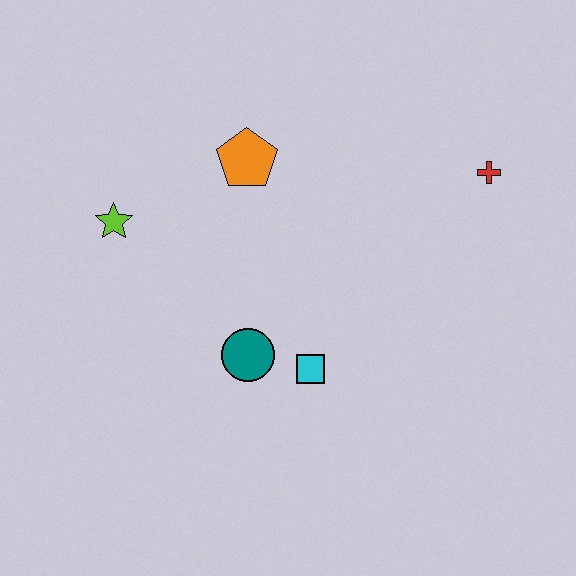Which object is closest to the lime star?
The orange pentagon is closest to the lime star.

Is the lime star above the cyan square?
Yes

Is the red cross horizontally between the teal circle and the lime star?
No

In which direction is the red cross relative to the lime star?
The red cross is to the right of the lime star.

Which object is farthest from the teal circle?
The red cross is farthest from the teal circle.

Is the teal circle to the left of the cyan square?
Yes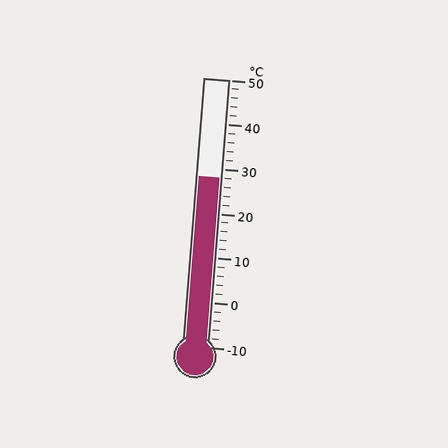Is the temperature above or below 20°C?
The temperature is above 20°C.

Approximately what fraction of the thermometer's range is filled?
The thermometer is filled to approximately 65% of its range.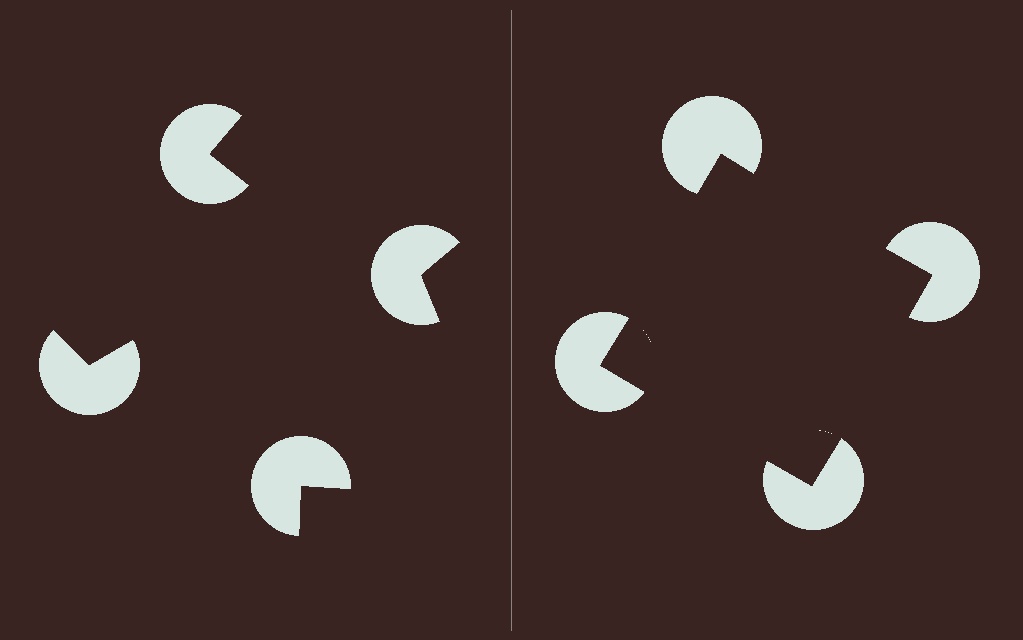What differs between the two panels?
The pac-man discs are positioned identically on both sides; only the wedge orientations differ. On the right they align to a square; on the left they are misaligned.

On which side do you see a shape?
An illusory square appears on the right side. On the left side the wedge cuts are rotated, so no coherent shape forms.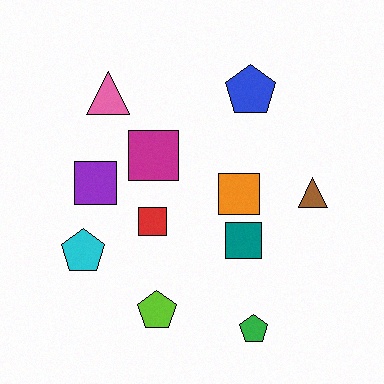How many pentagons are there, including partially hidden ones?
There are 4 pentagons.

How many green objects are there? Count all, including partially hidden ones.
There is 1 green object.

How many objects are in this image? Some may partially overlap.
There are 11 objects.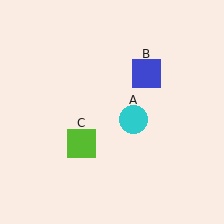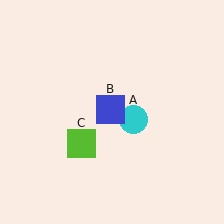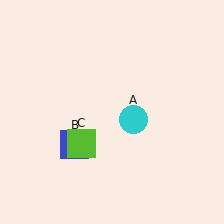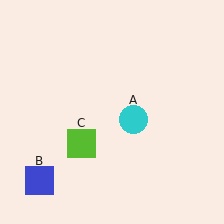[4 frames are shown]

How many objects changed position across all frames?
1 object changed position: blue square (object B).